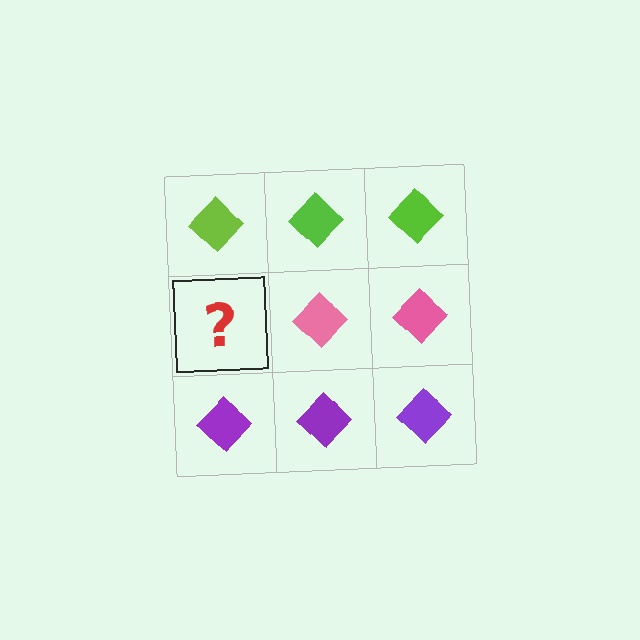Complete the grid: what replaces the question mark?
The question mark should be replaced with a pink diamond.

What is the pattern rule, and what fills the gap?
The rule is that each row has a consistent color. The gap should be filled with a pink diamond.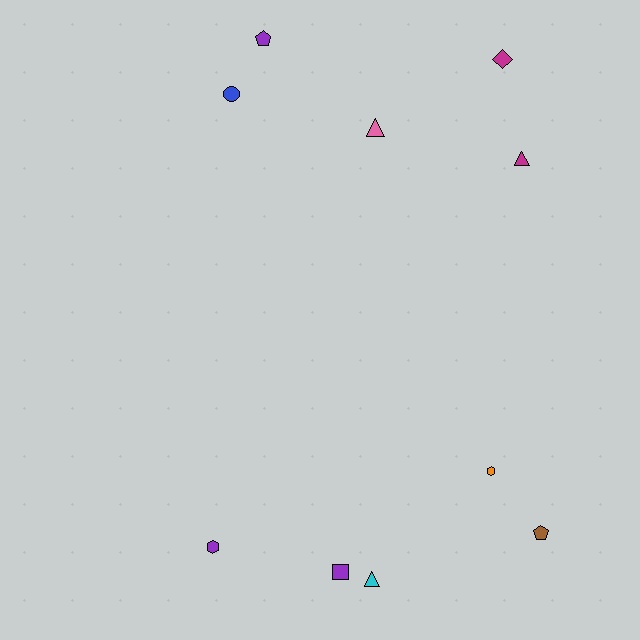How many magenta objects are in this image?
There are 2 magenta objects.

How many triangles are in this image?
There are 3 triangles.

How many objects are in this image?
There are 10 objects.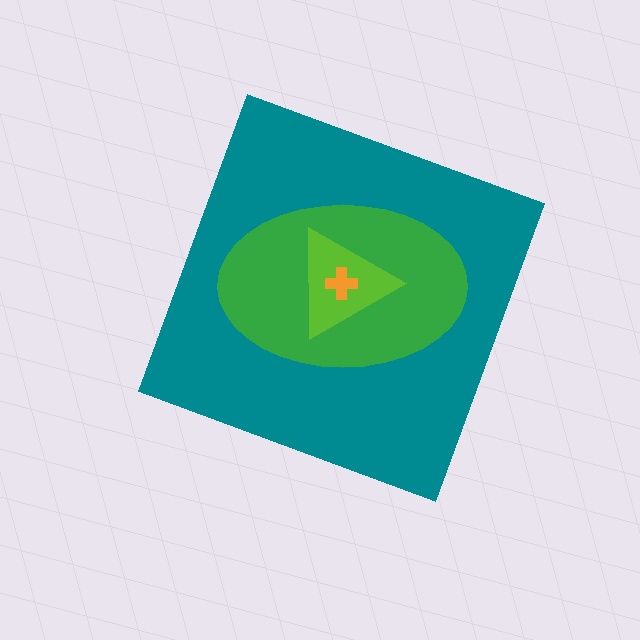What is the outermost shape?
The teal diamond.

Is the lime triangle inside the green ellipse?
Yes.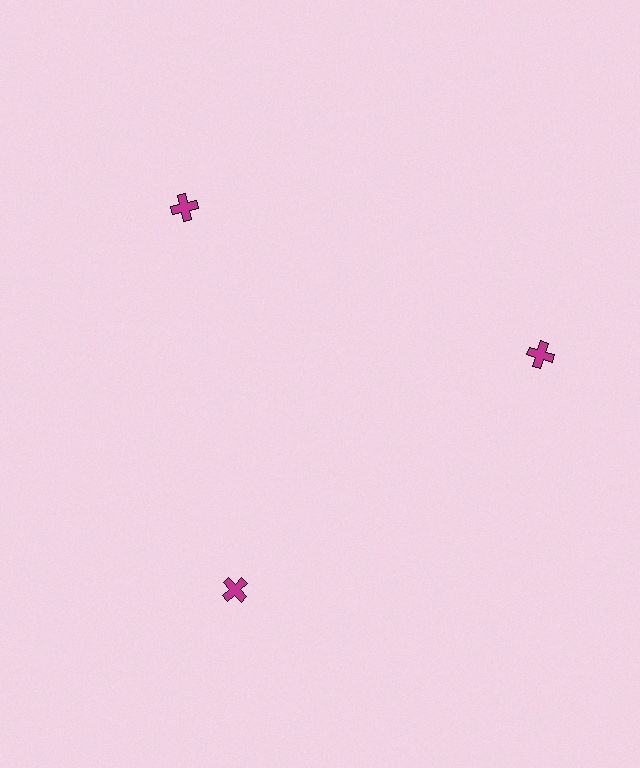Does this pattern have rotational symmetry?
Yes, this pattern has 3-fold rotational symmetry. It looks the same after rotating 120 degrees around the center.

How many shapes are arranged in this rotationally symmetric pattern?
There are 3 shapes, arranged in 3 groups of 1.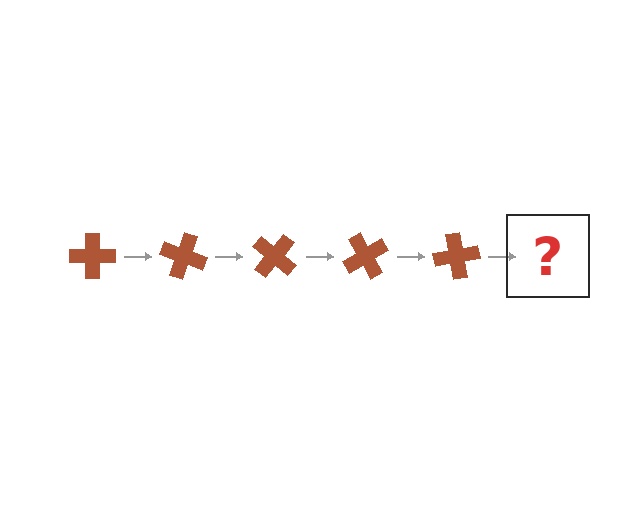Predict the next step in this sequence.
The next step is a brown cross rotated 100 degrees.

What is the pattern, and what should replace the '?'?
The pattern is that the cross rotates 20 degrees each step. The '?' should be a brown cross rotated 100 degrees.